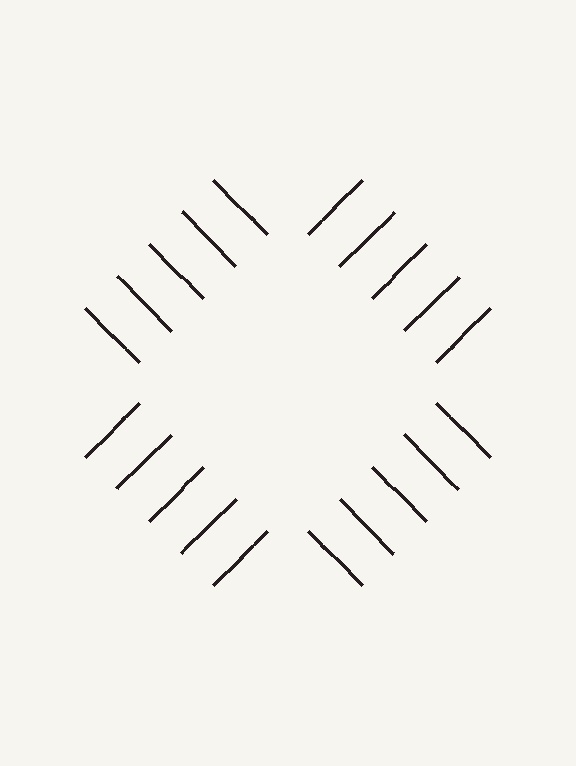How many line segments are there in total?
20 — 5 along each of the 4 edges.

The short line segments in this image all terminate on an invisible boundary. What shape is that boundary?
An illusory square — the line segments terminate on its edges but no continuous stroke is drawn.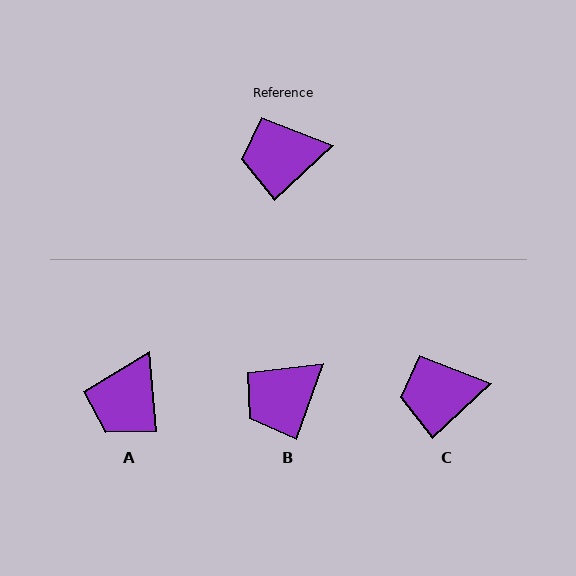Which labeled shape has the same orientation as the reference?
C.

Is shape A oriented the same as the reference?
No, it is off by about 52 degrees.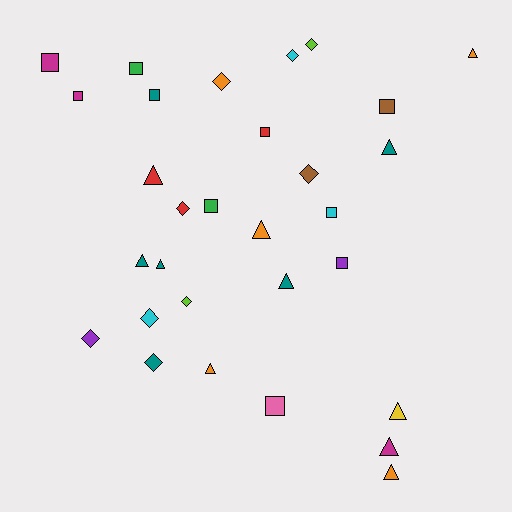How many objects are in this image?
There are 30 objects.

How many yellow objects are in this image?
There is 1 yellow object.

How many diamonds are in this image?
There are 9 diamonds.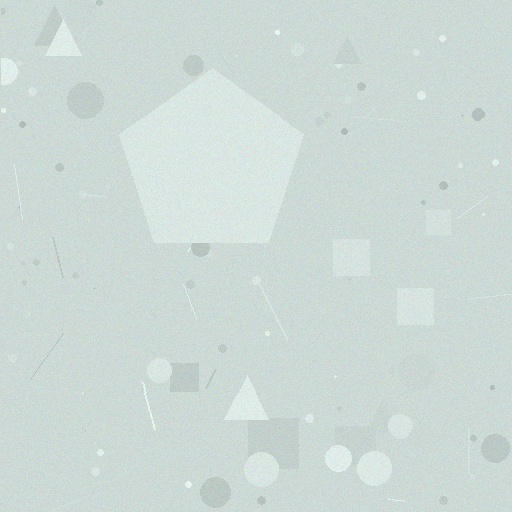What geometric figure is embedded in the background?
A pentagon is embedded in the background.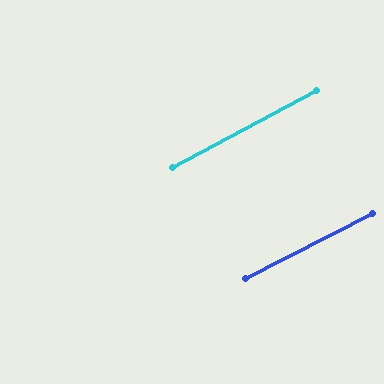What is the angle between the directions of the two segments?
Approximately 1 degree.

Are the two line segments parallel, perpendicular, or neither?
Parallel — their directions differ by only 0.8°.